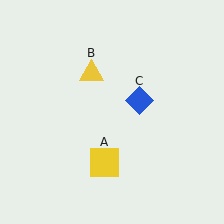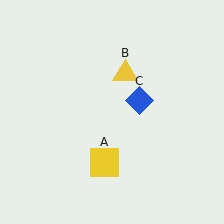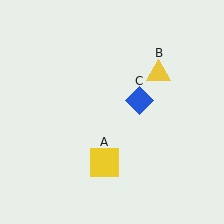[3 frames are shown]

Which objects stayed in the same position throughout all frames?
Yellow square (object A) and blue diamond (object C) remained stationary.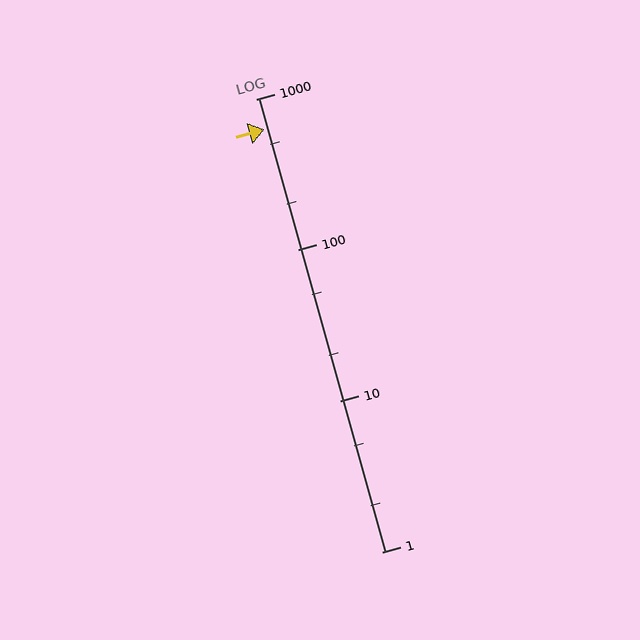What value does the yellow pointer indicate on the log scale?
The pointer indicates approximately 630.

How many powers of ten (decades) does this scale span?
The scale spans 3 decades, from 1 to 1000.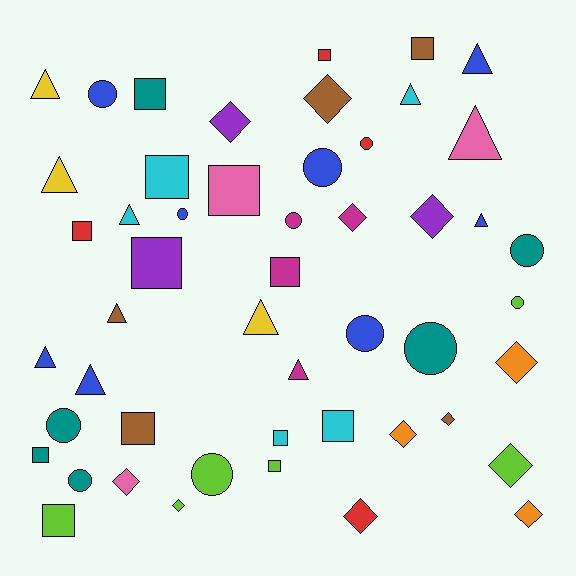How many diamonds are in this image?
There are 12 diamonds.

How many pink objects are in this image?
There are 3 pink objects.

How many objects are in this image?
There are 50 objects.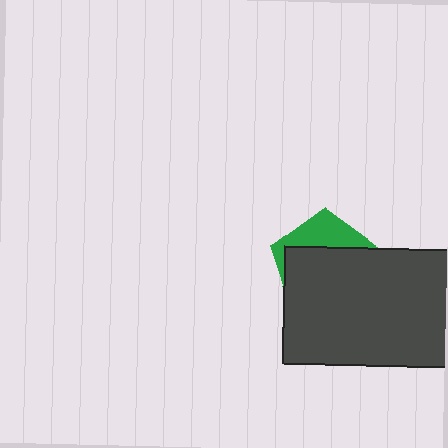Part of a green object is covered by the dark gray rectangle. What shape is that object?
It is a pentagon.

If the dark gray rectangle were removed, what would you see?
You would see the complete green pentagon.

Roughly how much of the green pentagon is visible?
A small part of it is visible (roughly 30%).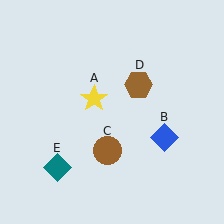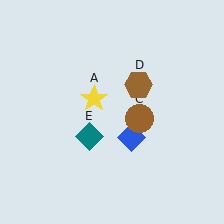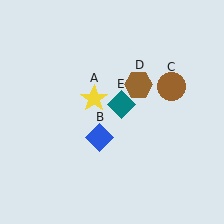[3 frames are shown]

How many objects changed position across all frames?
3 objects changed position: blue diamond (object B), brown circle (object C), teal diamond (object E).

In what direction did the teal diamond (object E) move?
The teal diamond (object E) moved up and to the right.